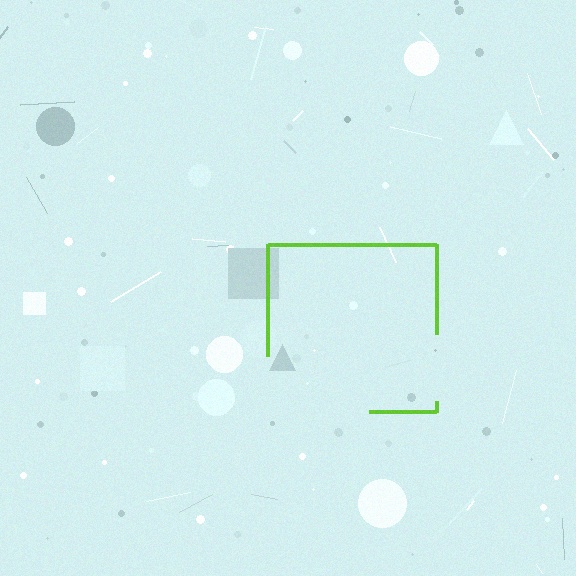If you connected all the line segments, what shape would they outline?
They would outline a square.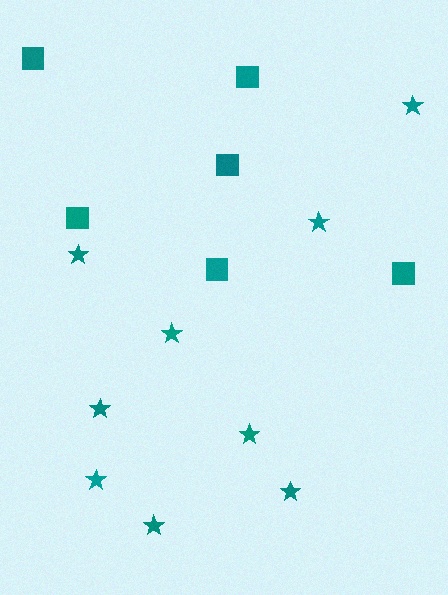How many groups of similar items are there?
There are 2 groups: one group of stars (9) and one group of squares (6).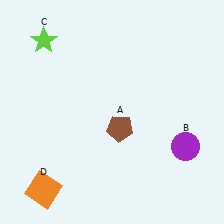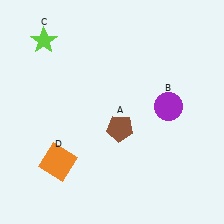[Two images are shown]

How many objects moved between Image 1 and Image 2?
2 objects moved between the two images.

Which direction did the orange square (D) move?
The orange square (D) moved up.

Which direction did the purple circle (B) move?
The purple circle (B) moved up.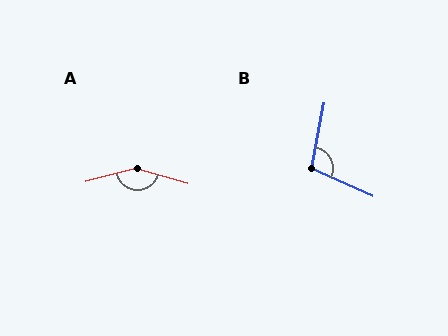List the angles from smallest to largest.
B (104°), A (149°).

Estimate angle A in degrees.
Approximately 149 degrees.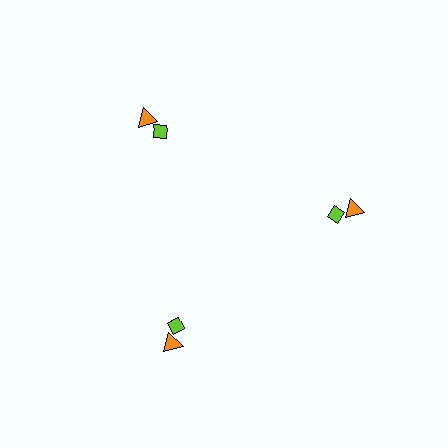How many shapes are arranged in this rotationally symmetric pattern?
There are 6 shapes, arranged in 3 groups of 2.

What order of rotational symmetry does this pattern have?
This pattern has 3-fold rotational symmetry.